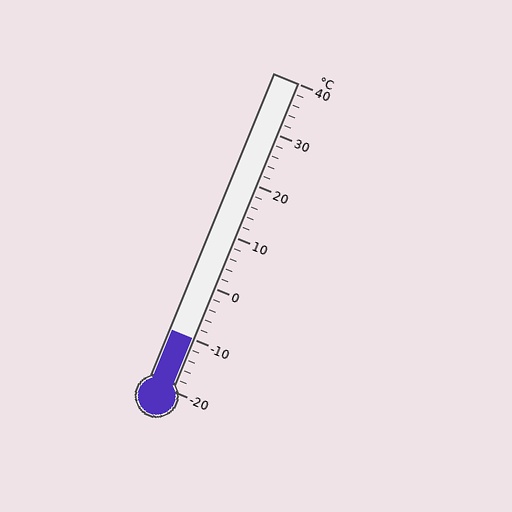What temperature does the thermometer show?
The thermometer shows approximately -10°C.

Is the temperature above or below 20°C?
The temperature is below 20°C.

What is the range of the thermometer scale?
The thermometer scale ranges from -20°C to 40°C.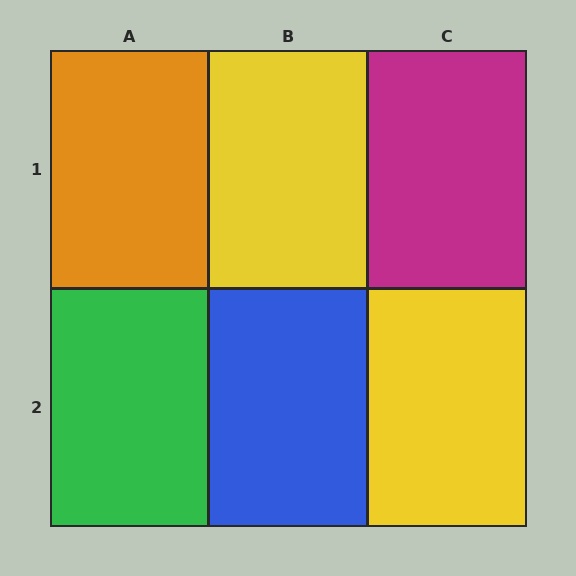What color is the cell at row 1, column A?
Orange.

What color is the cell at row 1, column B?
Yellow.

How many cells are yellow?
2 cells are yellow.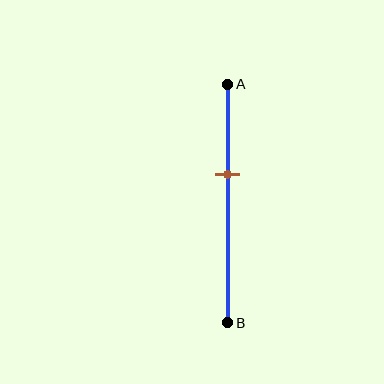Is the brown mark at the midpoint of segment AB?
No, the mark is at about 40% from A, not at the 50% midpoint.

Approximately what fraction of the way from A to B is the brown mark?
The brown mark is approximately 40% of the way from A to B.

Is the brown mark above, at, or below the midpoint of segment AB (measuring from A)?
The brown mark is above the midpoint of segment AB.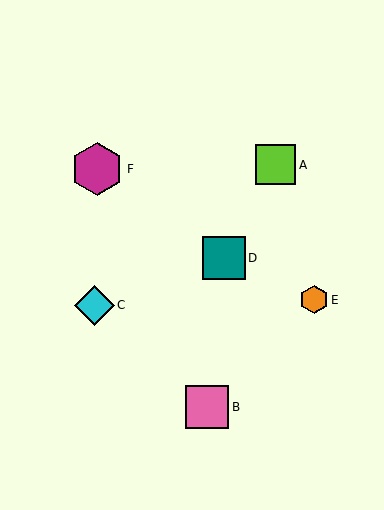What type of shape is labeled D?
Shape D is a teal square.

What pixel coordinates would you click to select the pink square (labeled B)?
Click at (207, 407) to select the pink square B.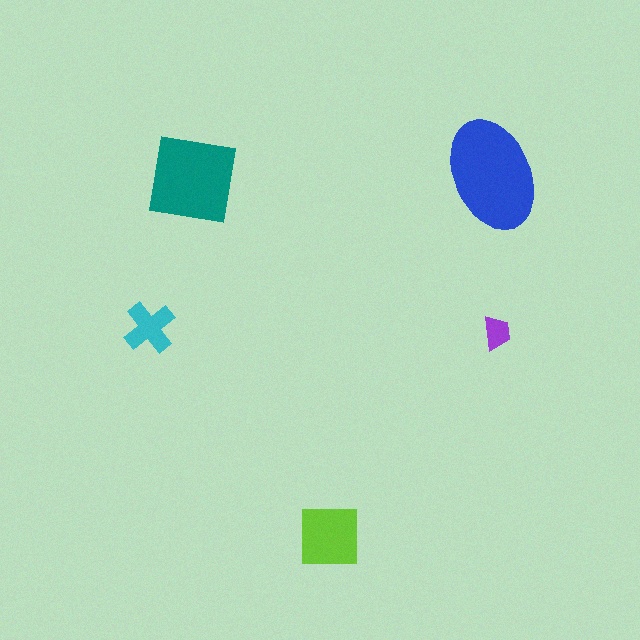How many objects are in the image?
There are 5 objects in the image.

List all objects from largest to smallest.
The blue ellipse, the teal square, the lime square, the cyan cross, the purple trapezoid.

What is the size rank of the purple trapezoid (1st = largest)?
5th.